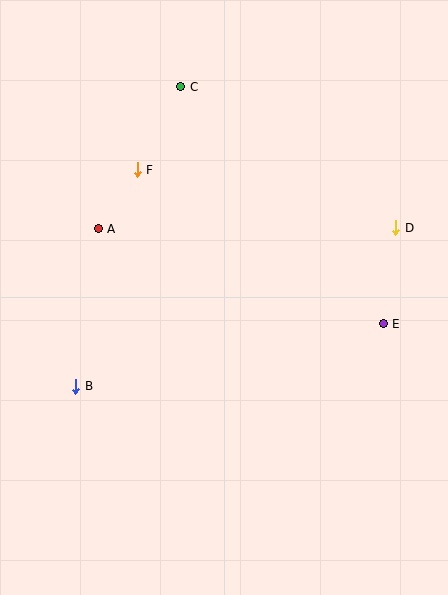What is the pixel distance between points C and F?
The distance between C and F is 94 pixels.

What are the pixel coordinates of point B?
Point B is at (76, 386).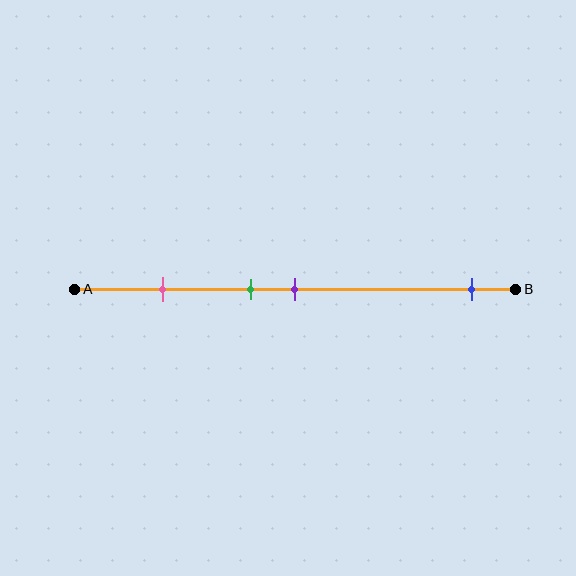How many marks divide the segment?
There are 4 marks dividing the segment.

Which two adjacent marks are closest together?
The green and purple marks are the closest adjacent pair.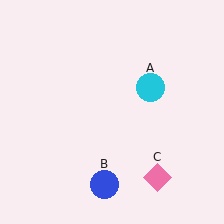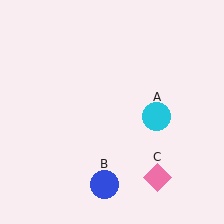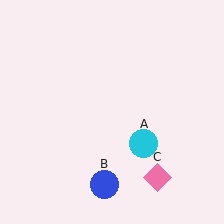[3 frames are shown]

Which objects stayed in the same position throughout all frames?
Blue circle (object B) and pink diamond (object C) remained stationary.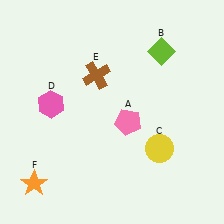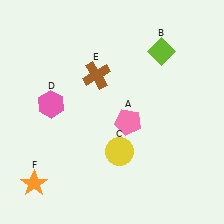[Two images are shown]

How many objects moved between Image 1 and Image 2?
1 object moved between the two images.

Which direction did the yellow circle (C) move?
The yellow circle (C) moved left.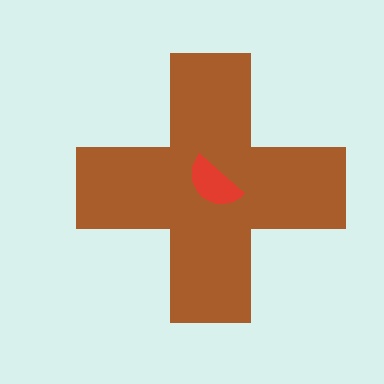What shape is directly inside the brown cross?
The red semicircle.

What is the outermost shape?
The brown cross.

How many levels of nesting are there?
2.